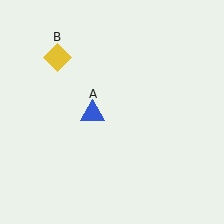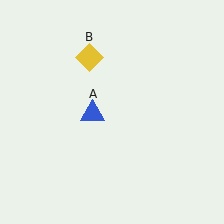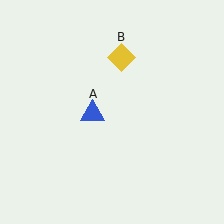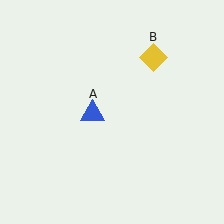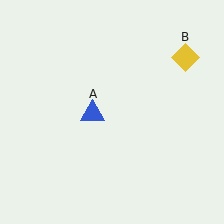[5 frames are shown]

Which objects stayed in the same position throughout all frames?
Blue triangle (object A) remained stationary.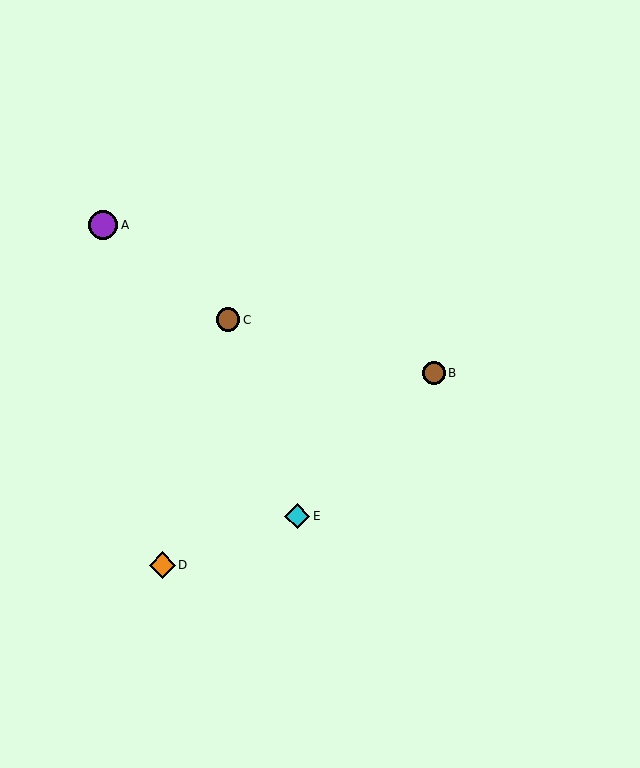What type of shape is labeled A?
Shape A is a purple circle.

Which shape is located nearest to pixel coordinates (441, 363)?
The brown circle (labeled B) at (434, 373) is nearest to that location.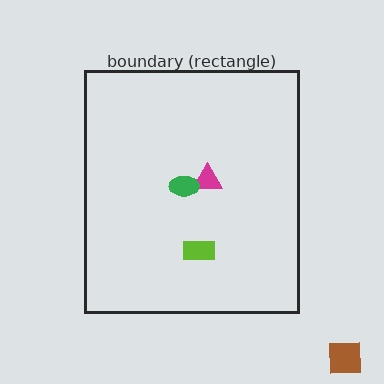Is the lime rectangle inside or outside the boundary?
Inside.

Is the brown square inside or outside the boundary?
Outside.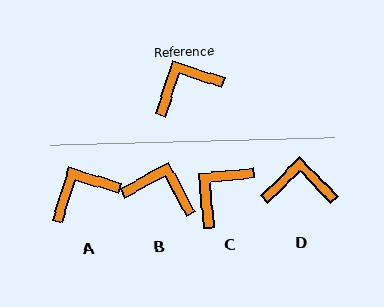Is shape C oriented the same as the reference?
No, it is off by about 23 degrees.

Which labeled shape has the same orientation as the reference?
A.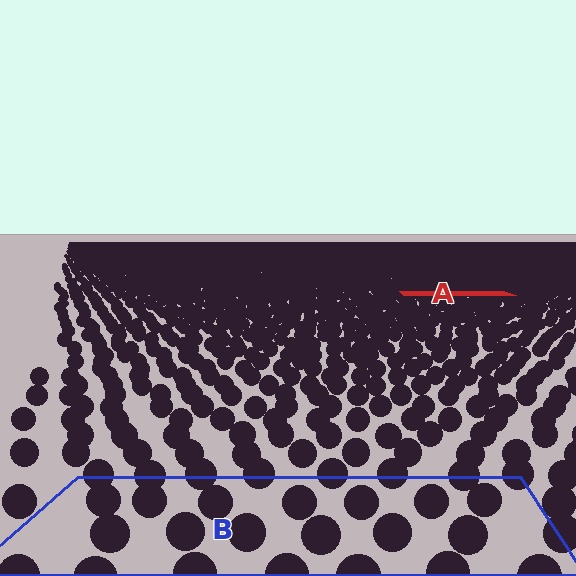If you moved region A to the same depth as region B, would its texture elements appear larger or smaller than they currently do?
They would appear larger. At a closer depth, the same texture elements are projected at a bigger on-screen size.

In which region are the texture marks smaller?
The texture marks are smaller in region A, because it is farther away.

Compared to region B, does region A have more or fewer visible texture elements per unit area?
Region A has more texture elements per unit area — they are packed more densely because it is farther away.